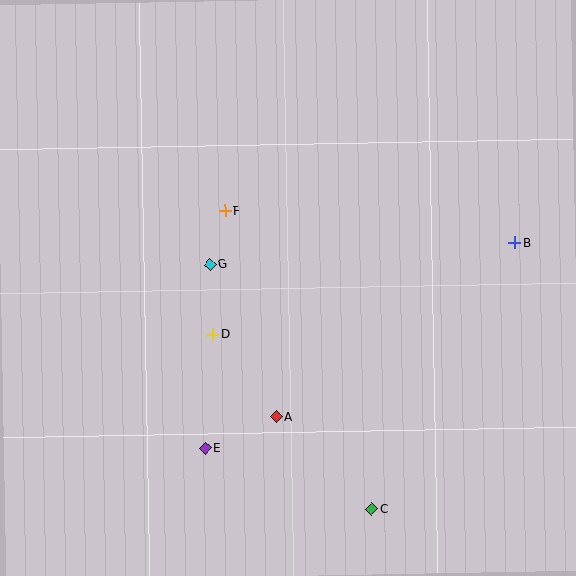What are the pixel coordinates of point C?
Point C is at (372, 509).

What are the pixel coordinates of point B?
Point B is at (515, 242).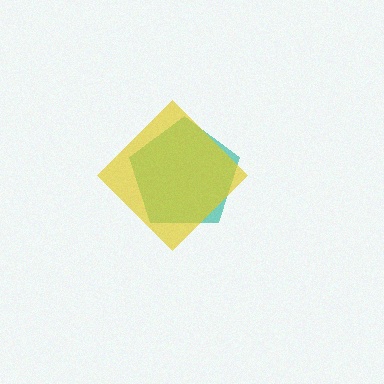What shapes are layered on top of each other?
The layered shapes are: a teal pentagon, a yellow diamond.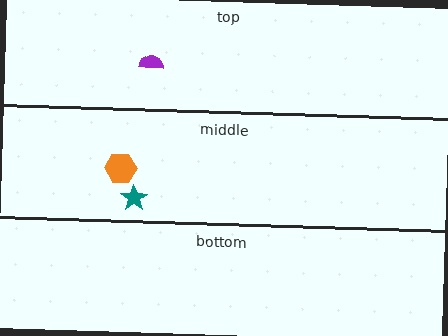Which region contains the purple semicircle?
The top region.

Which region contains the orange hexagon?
The middle region.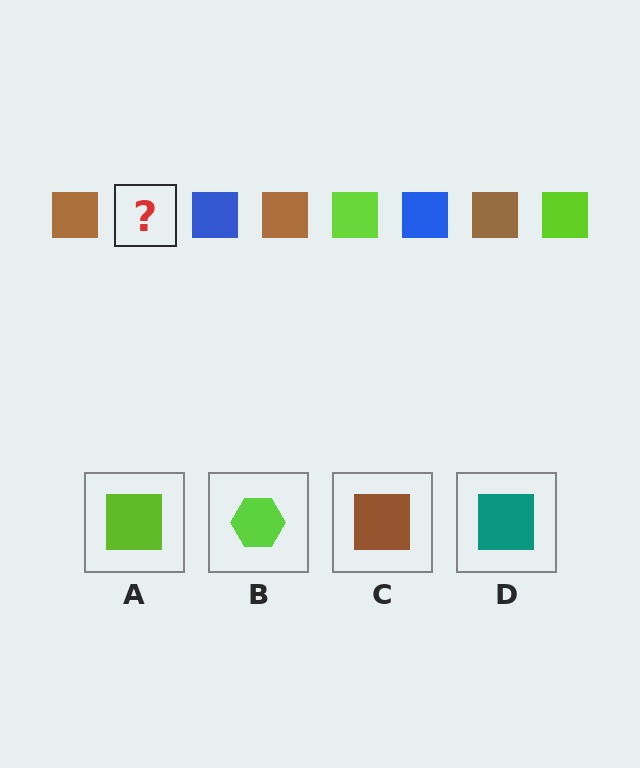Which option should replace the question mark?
Option A.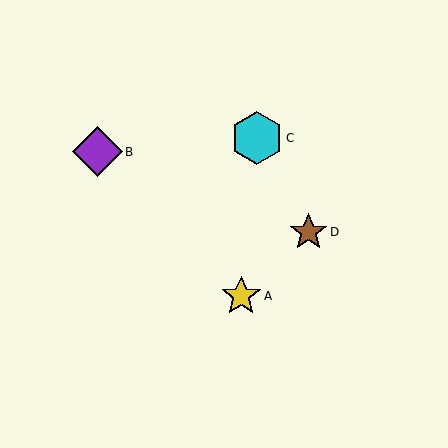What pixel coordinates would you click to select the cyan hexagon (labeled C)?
Click at (257, 138) to select the cyan hexagon C.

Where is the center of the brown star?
The center of the brown star is at (309, 232).